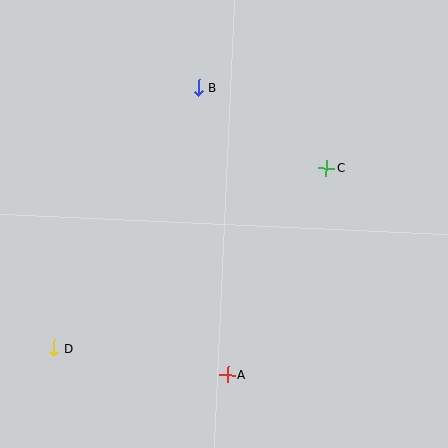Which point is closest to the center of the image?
Point C at (326, 168) is closest to the center.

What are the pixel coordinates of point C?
Point C is at (326, 168).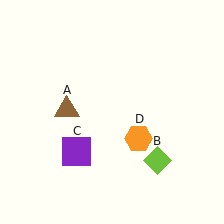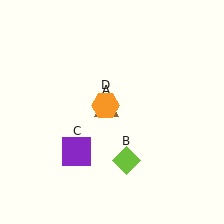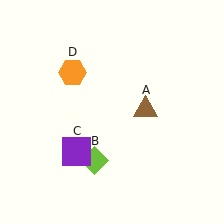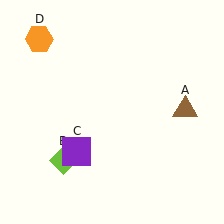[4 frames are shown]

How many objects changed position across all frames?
3 objects changed position: brown triangle (object A), lime diamond (object B), orange hexagon (object D).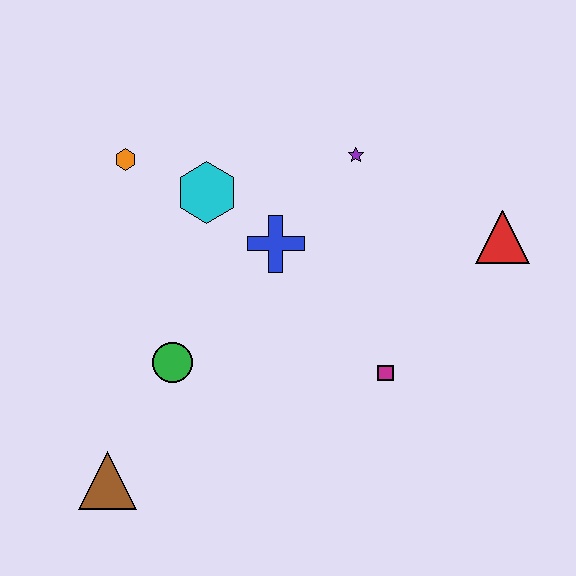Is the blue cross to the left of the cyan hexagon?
No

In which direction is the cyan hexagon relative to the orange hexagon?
The cyan hexagon is to the right of the orange hexagon.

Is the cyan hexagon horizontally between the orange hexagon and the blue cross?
Yes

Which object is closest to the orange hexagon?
The cyan hexagon is closest to the orange hexagon.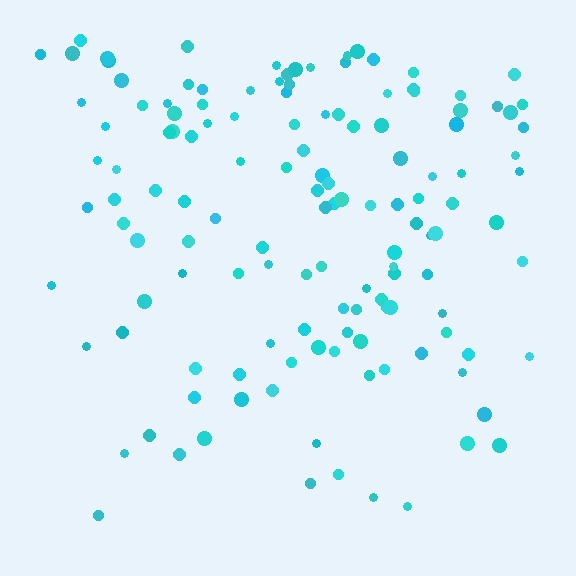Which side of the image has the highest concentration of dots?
The top.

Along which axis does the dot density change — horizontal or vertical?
Vertical.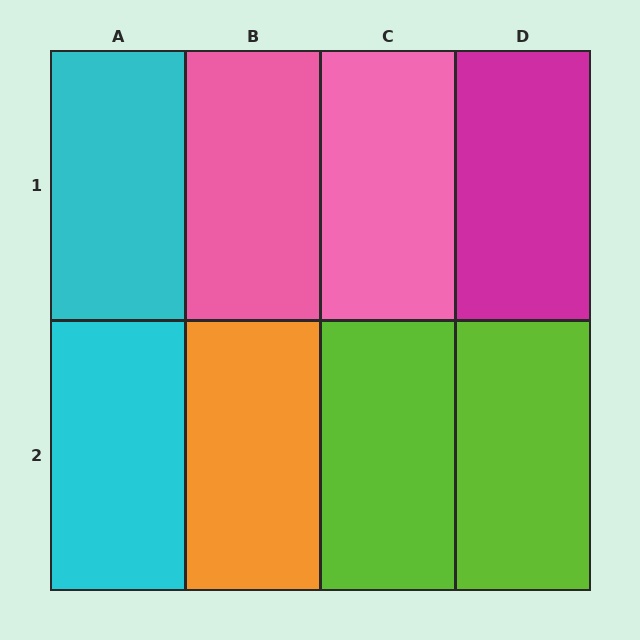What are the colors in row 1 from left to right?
Cyan, pink, pink, magenta.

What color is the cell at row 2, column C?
Lime.